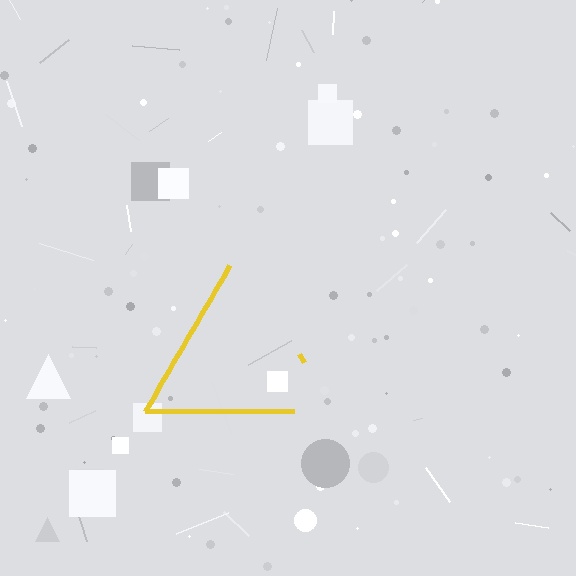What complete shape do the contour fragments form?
The contour fragments form a triangle.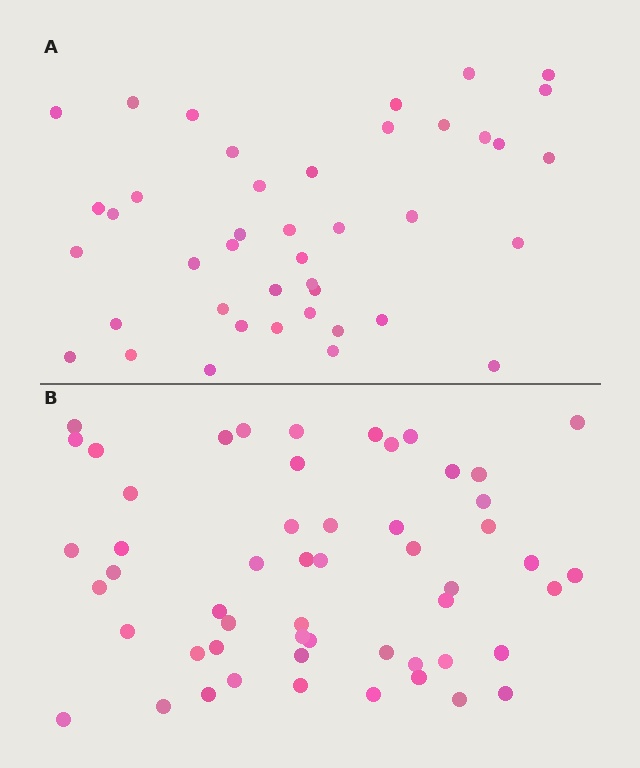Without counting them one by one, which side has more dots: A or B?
Region B (the bottom region) has more dots.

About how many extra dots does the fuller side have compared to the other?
Region B has roughly 12 or so more dots than region A.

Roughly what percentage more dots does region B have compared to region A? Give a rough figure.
About 30% more.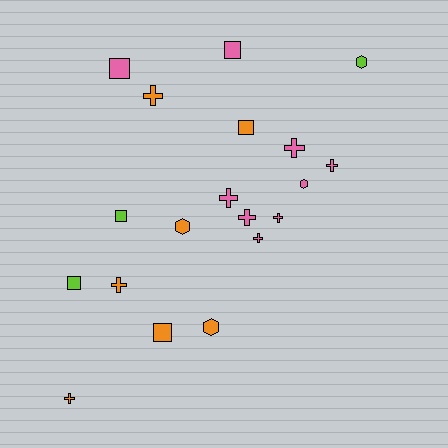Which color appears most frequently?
Pink, with 9 objects.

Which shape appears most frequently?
Cross, with 9 objects.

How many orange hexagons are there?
There are 2 orange hexagons.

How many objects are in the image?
There are 19 objects.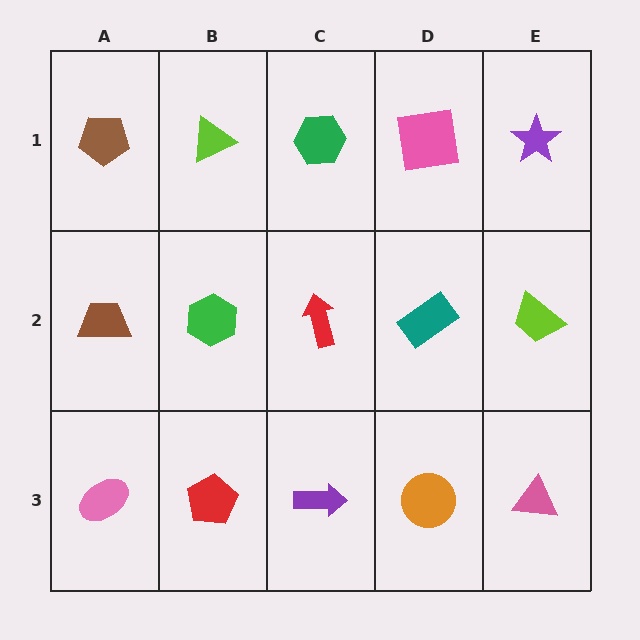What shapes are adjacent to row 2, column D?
A pink square (row 1, column D), an orange circle (row 3, column D), a red arrow (row 2, column C), a lime trapezoid (row 2, column E).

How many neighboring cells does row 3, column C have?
3.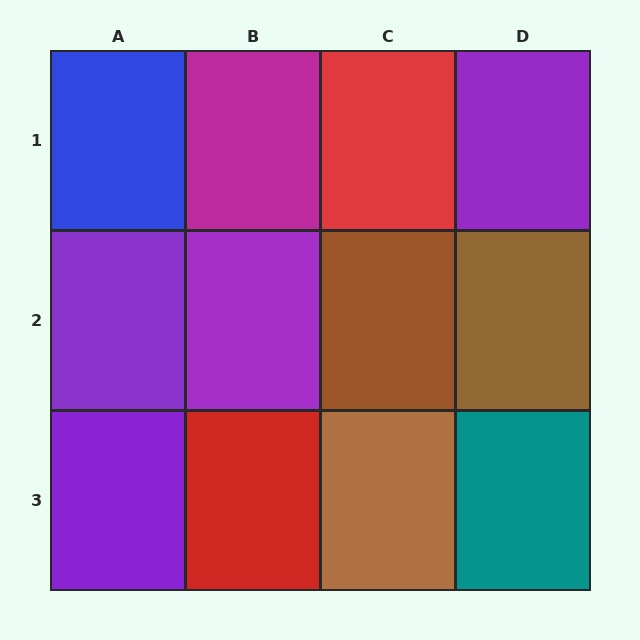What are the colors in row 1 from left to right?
Blue, magenta, red, purple.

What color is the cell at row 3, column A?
Purple.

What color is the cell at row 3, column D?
Teal.